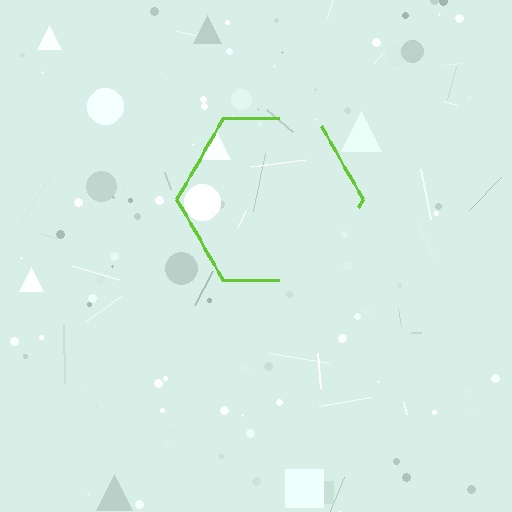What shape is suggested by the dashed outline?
The dashed outline suggests a hexagon.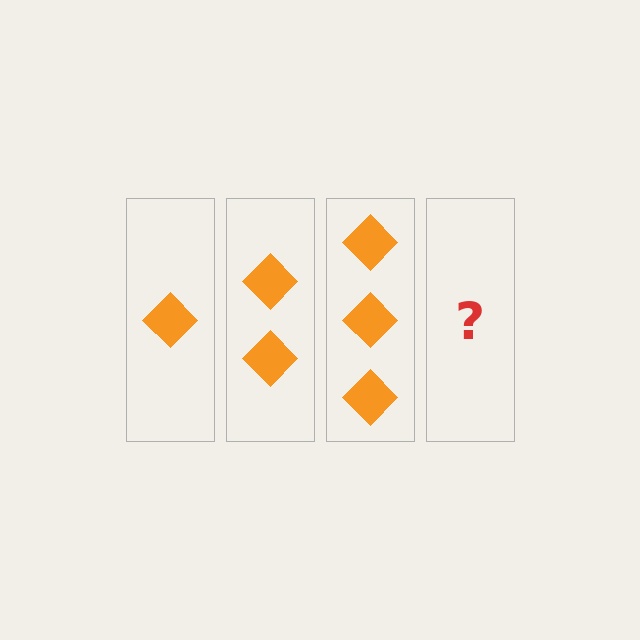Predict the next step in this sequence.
The next step is 4 diamonds.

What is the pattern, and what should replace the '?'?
The pattern is that each step adds one more diamond. The '?' should be 4 diamonds.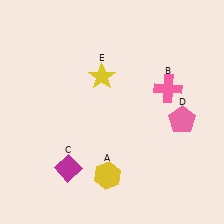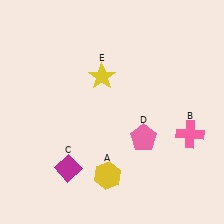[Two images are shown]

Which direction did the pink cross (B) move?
The pink cross (B) moved down.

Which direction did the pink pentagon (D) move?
The pink pentagon (D) moved left.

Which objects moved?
The objects that moved are: the pink cross (B), the pink pentagon (D).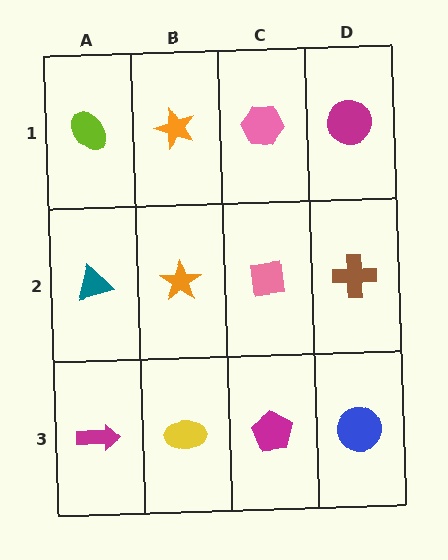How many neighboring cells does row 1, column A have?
2.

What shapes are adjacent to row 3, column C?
A pink square (row 2, column C), a yellow ellipse (row 3, column B), a blue circle (row 3, column D).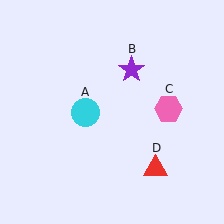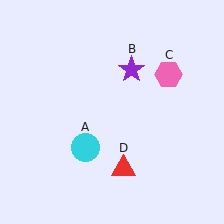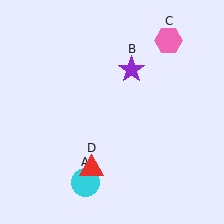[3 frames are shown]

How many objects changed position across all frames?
3 objects changed position: cyan circle (object A), pink hexagon (object C), red triangle (object D).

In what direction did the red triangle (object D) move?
The red triangle (object D) moved left.